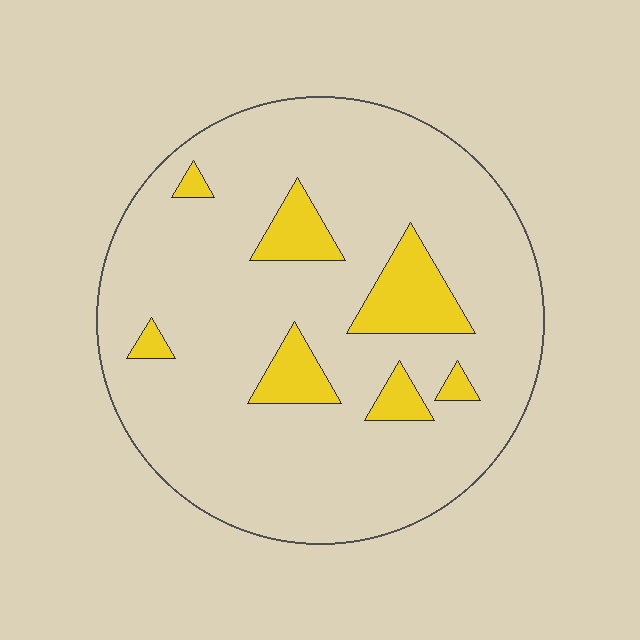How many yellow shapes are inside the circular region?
7.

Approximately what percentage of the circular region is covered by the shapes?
Approximately 15%.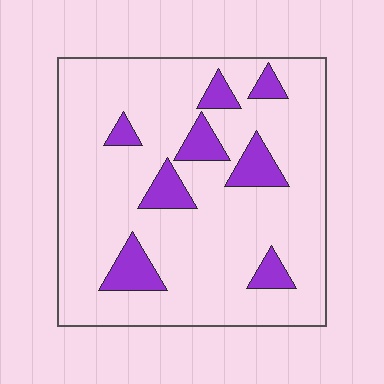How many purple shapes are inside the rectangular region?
8.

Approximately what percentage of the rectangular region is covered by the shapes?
Approximately 15%.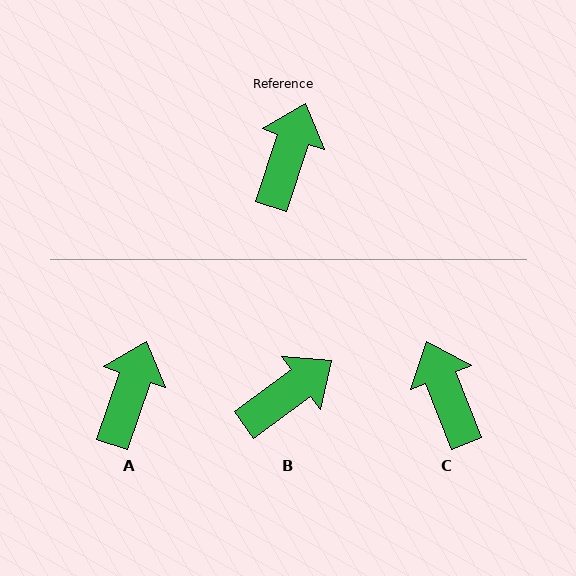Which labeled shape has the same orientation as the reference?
A.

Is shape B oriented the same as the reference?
No, it is off by about 35 degrees.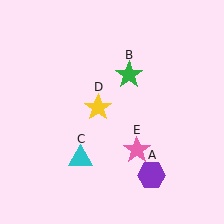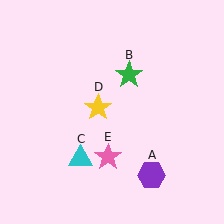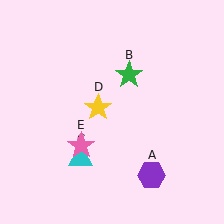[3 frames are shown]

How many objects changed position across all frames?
1 object changed position: pink star (object E).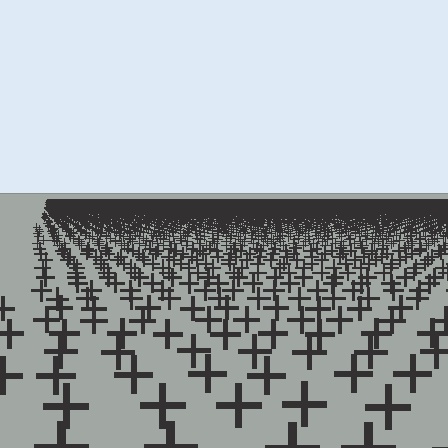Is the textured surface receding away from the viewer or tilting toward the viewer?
The surface is receding away from the viewer. Texture elements get smaller and denser toward the top.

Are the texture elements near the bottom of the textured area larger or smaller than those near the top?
Larger. Near the bottom, elements are closer to the viewer and appear at a bigger on-screen size.